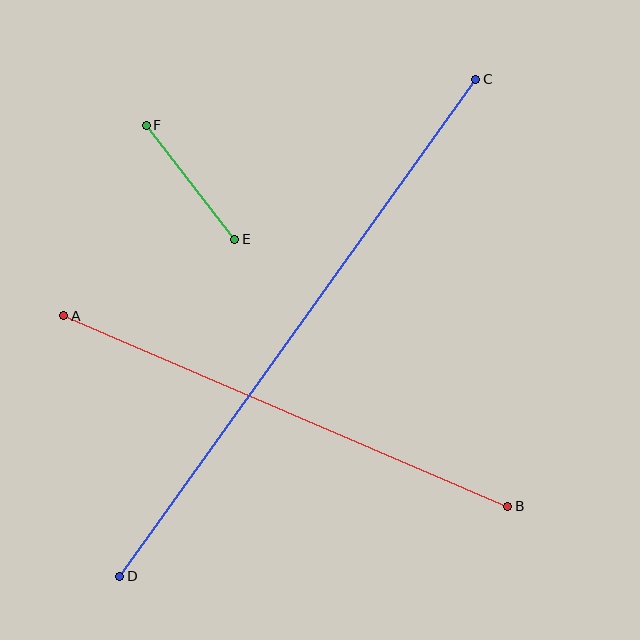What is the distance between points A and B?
The distance is approximately 483 pixels.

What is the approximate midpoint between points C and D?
The midpoint is at approximately (298, 328) pixels.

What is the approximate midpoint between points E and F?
The midpoint is at approximately (190, 182) pixels.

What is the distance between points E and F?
The distance is approximately 144 pixels.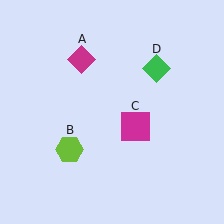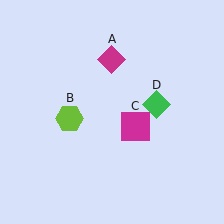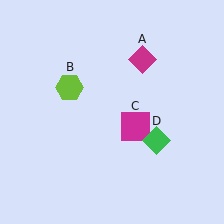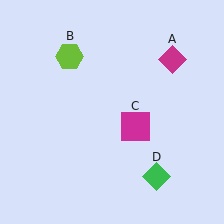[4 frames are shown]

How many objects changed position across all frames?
3 objects changed position: magenta diamond (object A), lime hexagon (object B), green diamond (object D).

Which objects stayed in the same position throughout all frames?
Magenta square (object C) remained stationary.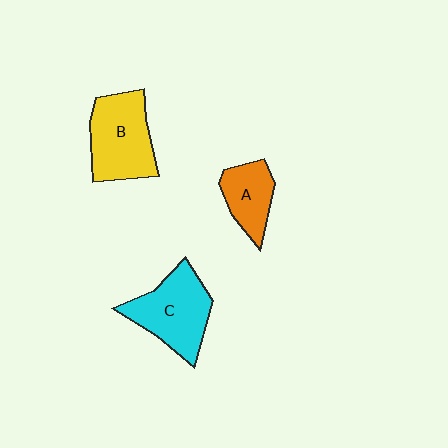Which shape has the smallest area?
Shape A (orange).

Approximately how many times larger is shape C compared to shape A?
Approximately 1.6 times.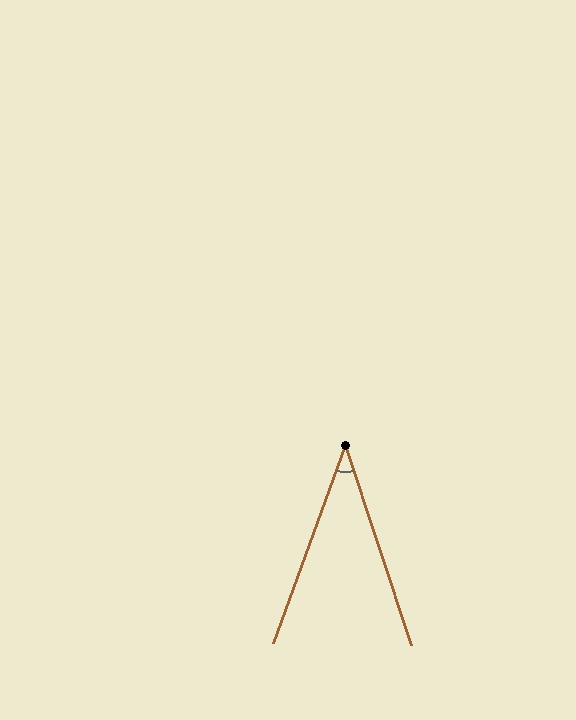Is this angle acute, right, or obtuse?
It is acute.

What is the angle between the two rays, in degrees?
Approximately 38 degrees.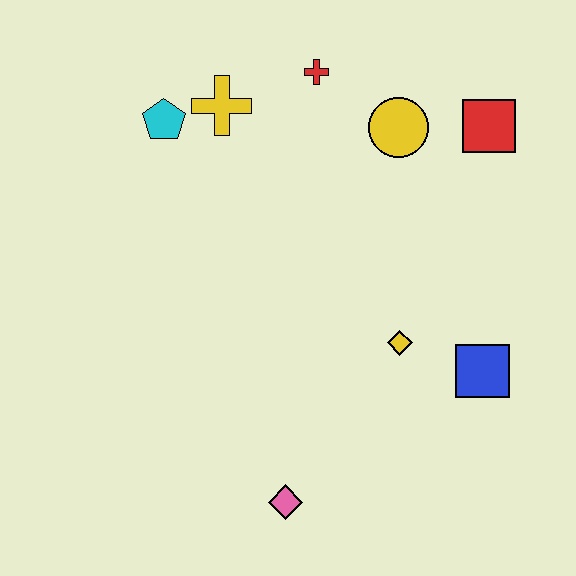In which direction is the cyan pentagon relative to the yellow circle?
The cyan pentagon is to the left of the yellow circle.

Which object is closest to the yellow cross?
The cyan pentagon is closest to the yellow cross.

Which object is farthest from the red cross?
The pink diamond is farthest from the red cross.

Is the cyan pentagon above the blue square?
Yes